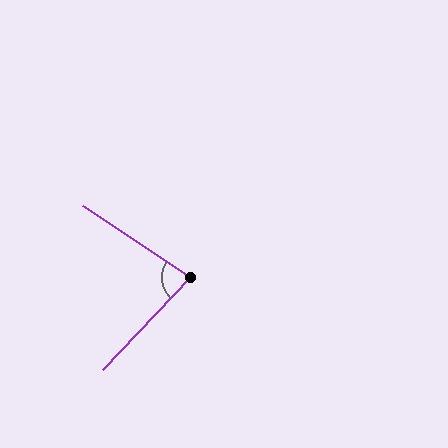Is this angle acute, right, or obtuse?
It is acute.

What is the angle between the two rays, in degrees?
Approximately 80 degrees.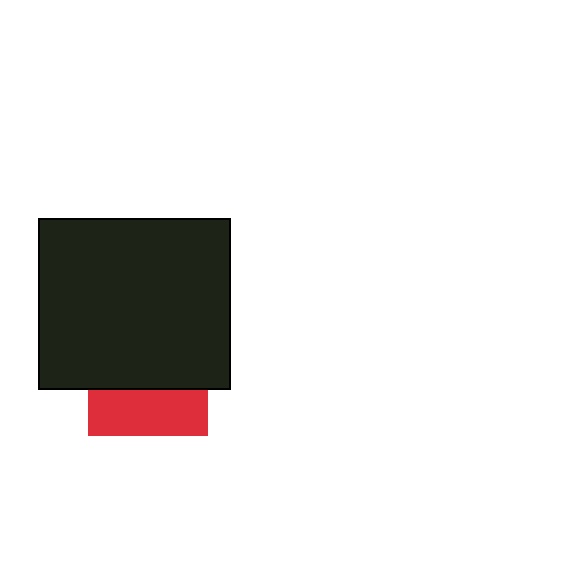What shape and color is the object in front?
The object in front is a black rectangle.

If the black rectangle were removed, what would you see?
You would see the complete red square.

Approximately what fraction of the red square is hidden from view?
Roughly 62% of the red square is hidden behind the black rectangle.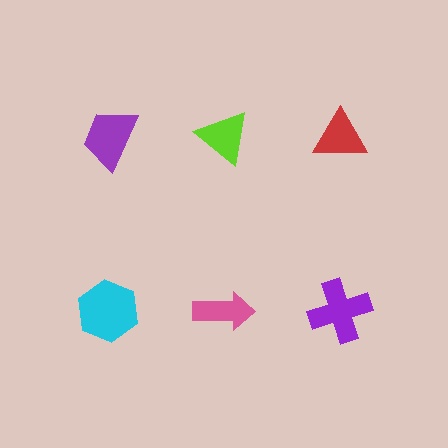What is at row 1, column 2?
A lime triangle.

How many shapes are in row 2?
3 shapes.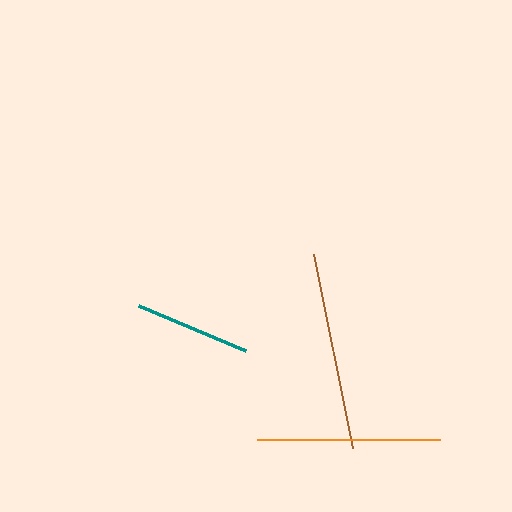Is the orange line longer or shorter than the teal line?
The orange line is longer than the teal line.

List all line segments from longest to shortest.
From longest to shortest: brown, orange, teal.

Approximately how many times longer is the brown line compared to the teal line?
The brown line is approximately 1.7 times the length of the teal line.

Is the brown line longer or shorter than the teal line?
The brown line is longer than the teal line.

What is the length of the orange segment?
The orange segment is approximately 184 pixels long.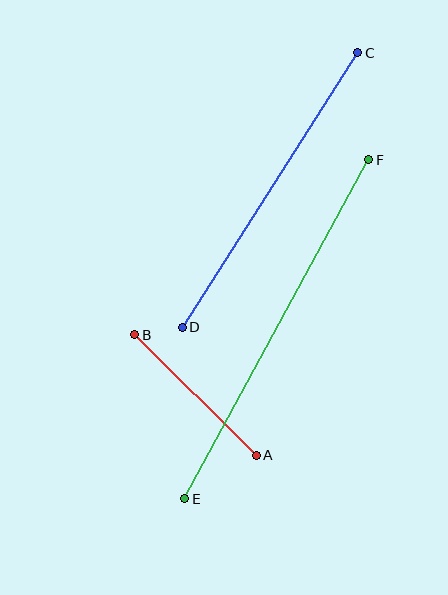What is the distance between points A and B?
The distance is approximately 171 pixels.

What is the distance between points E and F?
The distance is approximately 385 pixels.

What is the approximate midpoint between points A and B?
The midpoint is at approximately (195, 395) pixels.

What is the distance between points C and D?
The distance is approximately 326 pixels.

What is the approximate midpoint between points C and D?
The midpoint is at approximately (270, 190) pixels.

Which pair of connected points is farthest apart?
Points E and F are farthest apart.